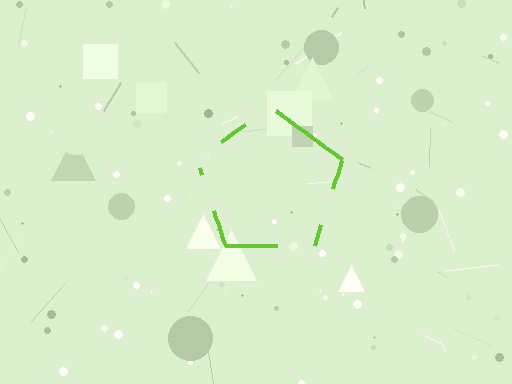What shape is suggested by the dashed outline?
The dashed outline suggests a pentagon.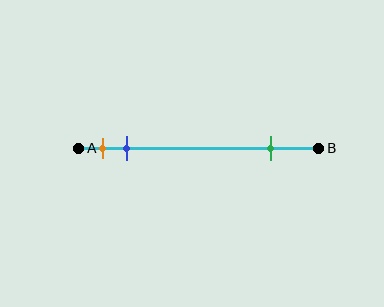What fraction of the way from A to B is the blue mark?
The blue mark is approximately 20% (0.2) of the way from A to B.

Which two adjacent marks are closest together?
The orange and blue marks are the closest adjacent pair.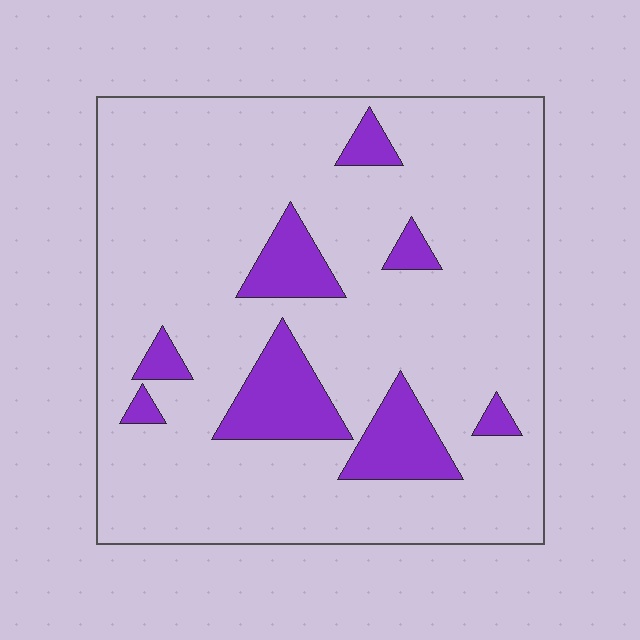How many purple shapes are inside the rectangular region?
8.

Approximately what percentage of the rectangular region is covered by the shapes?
Approximately 15%.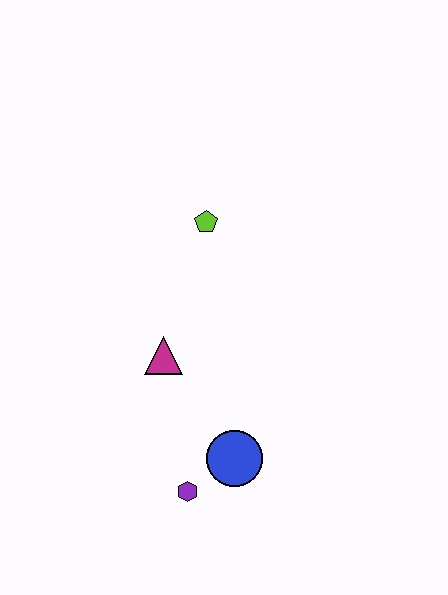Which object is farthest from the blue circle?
The lime pentagon is farthest from the blue circle.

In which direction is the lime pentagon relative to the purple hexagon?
The lime pentagon is above the purple hexagon.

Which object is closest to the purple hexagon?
The blue circle is closest to the purple hexagon.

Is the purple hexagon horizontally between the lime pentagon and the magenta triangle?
Yes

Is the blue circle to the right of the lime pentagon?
Yes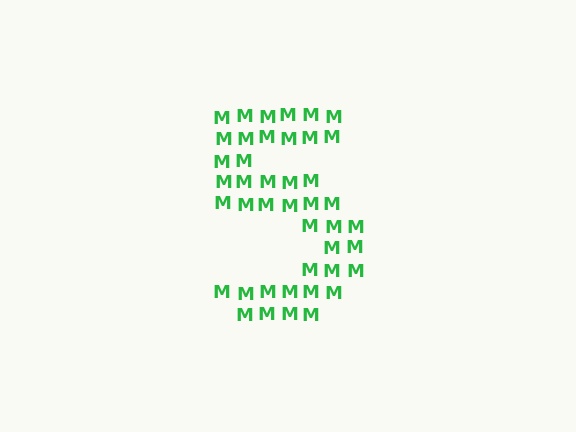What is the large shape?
The large shape is the digit 5.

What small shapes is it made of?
It is made of small letter M's.